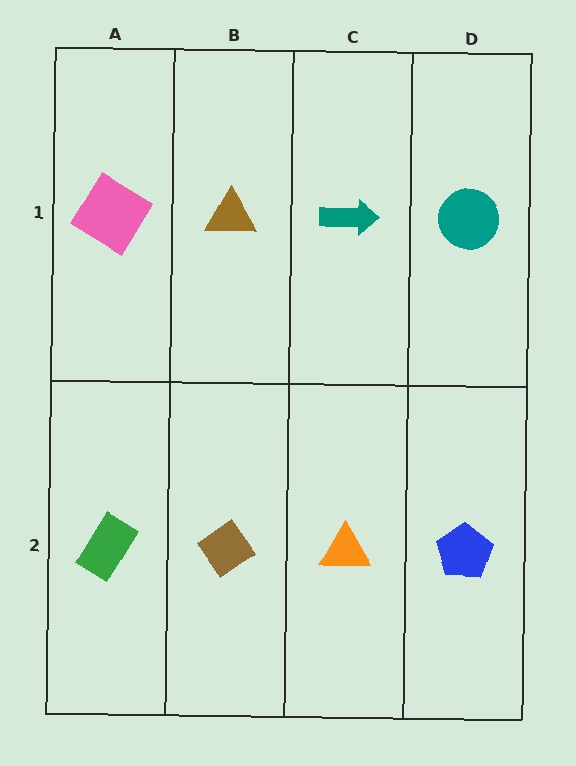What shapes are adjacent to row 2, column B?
A brown triangle (row 1, column B), a green rectangle (row 2, column A), an orange triangle (row 2, column C).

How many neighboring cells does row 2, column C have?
3.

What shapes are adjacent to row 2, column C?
A teal arrow (row 1, column C), a brown diamond (row 2, column B), a blue pentagon (row 2, column D).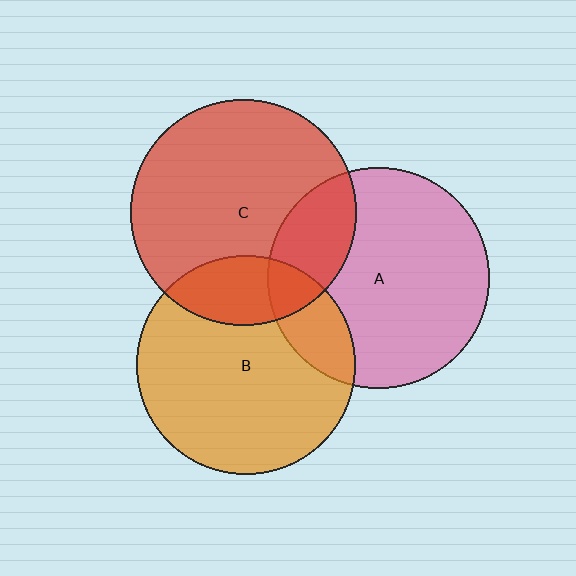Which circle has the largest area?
Circle C (red).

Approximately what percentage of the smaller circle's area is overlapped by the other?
Approximately 20%.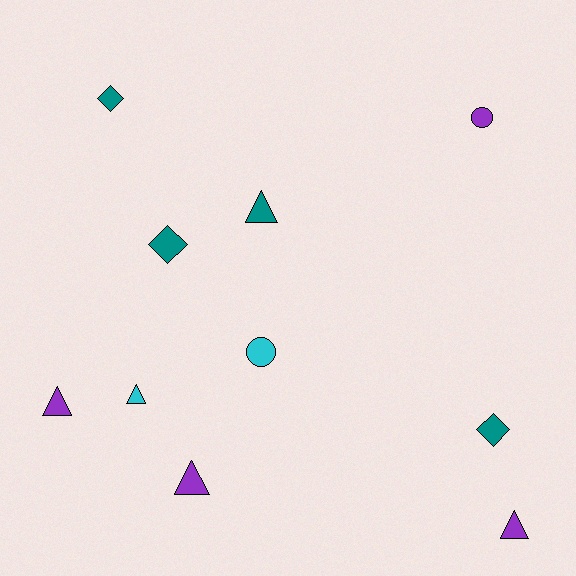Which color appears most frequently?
Teal, with 4 objects.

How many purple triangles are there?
There are 3 purple triangles.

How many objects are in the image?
There are 10 objects.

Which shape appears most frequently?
Triangle, with 5 objects.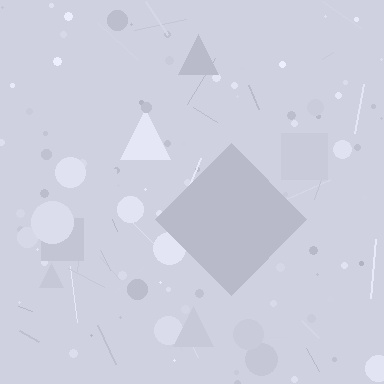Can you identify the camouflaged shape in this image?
The camouflaged shape is a diamond.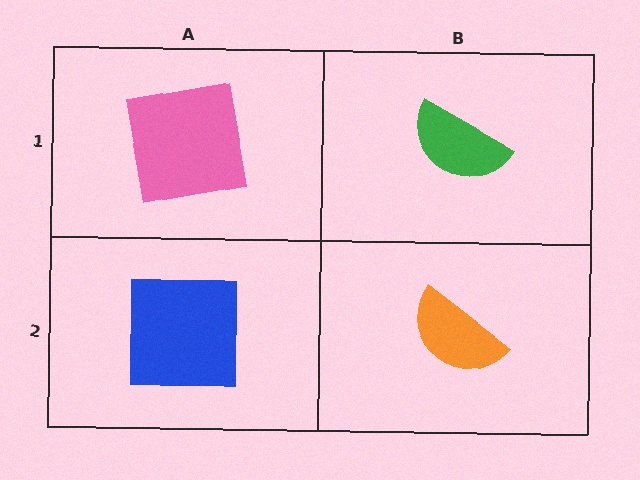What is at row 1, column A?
A pink square.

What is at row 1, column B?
A green semicircle.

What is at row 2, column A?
A blue square.